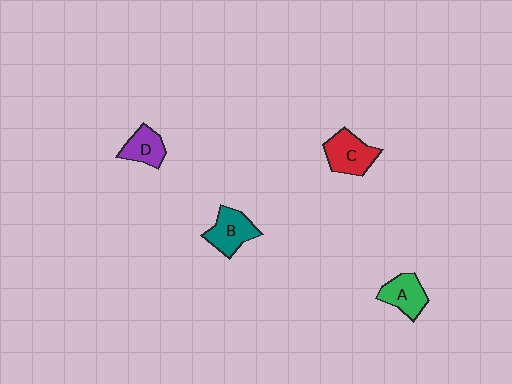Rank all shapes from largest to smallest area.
From largest to smallest: C (red), B (teal), A (green), D (purple).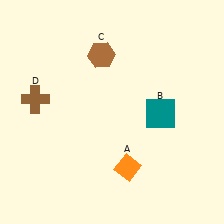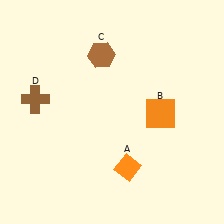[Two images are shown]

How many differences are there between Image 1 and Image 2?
There is 1 difference between the two images.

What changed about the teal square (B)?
In Image 1, B is teal. In Image 2, it changed to orange.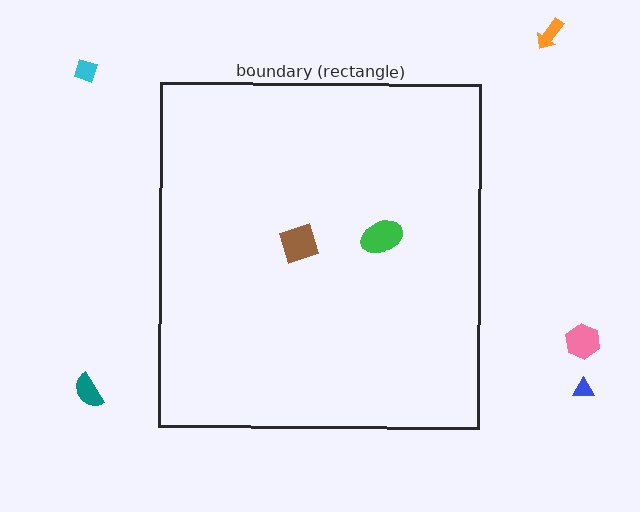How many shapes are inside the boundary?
2 inside, 5 outside.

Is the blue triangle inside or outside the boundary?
Outside.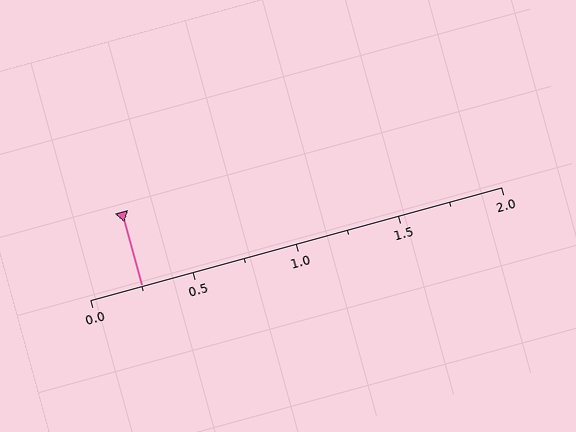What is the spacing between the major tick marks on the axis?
The major ticks are spaced 0.5 apart.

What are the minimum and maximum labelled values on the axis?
The axis runs from 0.0 to 2.0.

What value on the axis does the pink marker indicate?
The marker indicates approximately 0.25.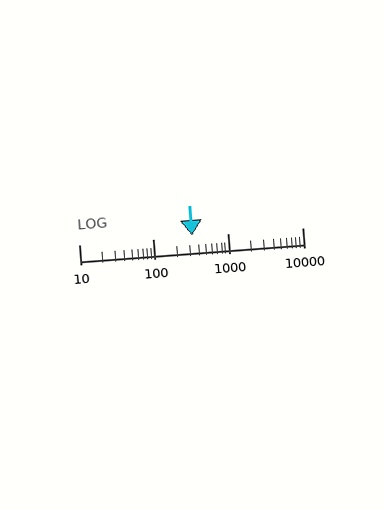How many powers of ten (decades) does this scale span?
The scale spans 3 decades, from 10 to 10000.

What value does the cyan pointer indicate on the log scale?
The pointer indicates approximately 330.